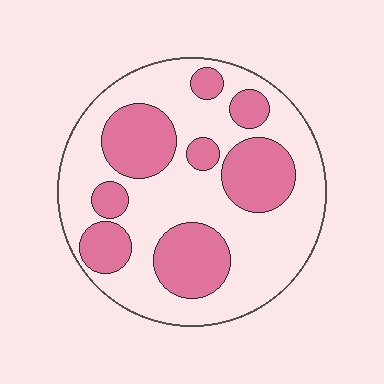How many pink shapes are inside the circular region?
8.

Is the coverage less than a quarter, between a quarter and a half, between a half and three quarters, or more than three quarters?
Between a quarter and a half.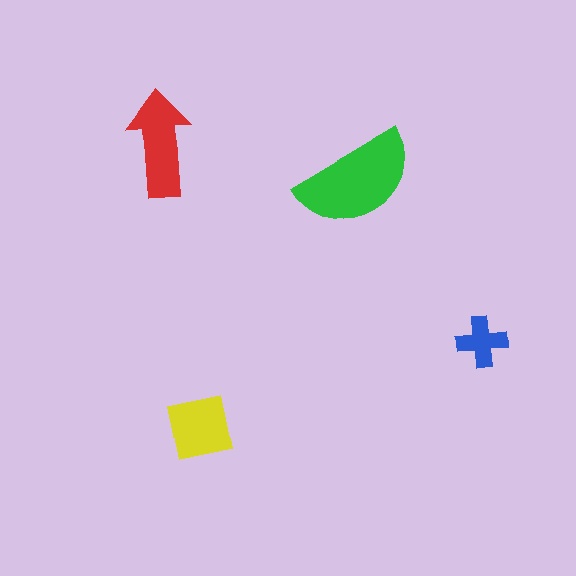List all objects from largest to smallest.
The green semicircle, the red arrow, the yellow square, the blue cross.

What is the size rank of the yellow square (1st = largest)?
3rd.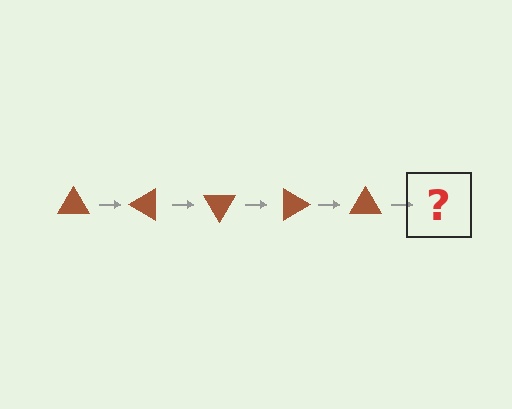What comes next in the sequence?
The next element should be a brown triangle rotated 150 degrees.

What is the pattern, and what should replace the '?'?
The pattern is that the triangle rotates 30 degrees each step. The '?' should be a brown triangle rotated 150 degrees.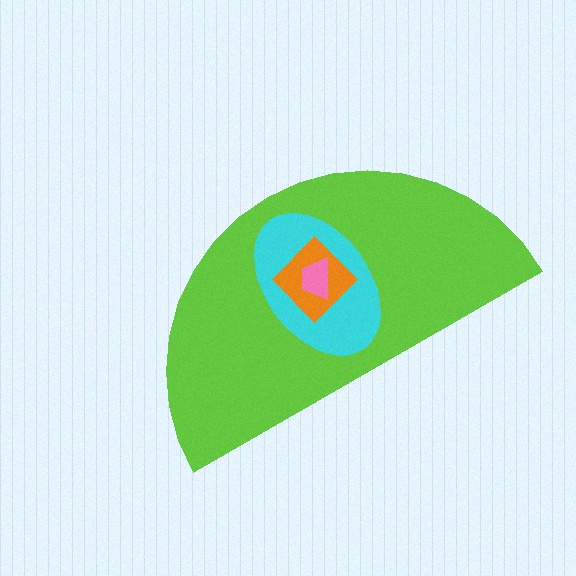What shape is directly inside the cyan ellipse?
The orange diamond.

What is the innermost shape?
The pink trapezoid.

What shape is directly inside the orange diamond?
The pink trapezoid.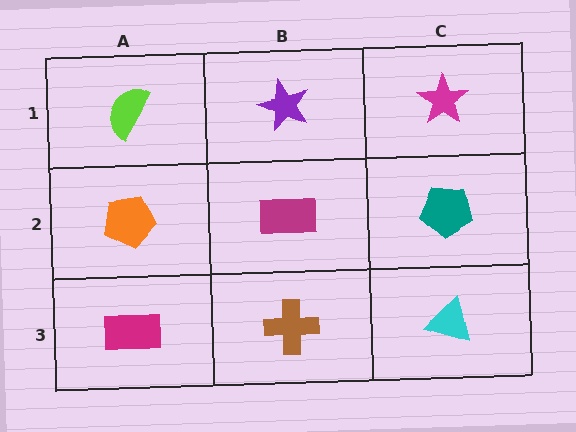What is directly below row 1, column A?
An orange pentagon.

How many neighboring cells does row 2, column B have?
4.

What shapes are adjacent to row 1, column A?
An orange pentagon (row 2, column A), a purple star (row 1, column B).